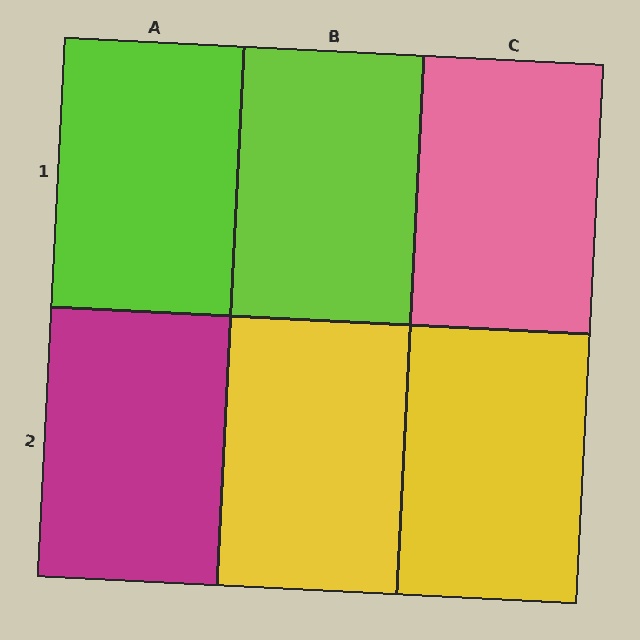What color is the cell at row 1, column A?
Lime.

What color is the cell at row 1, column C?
Pink.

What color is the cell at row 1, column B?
Lime.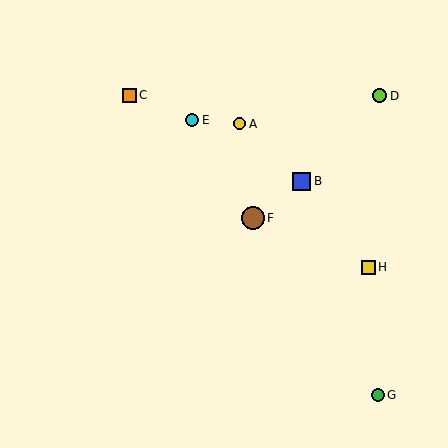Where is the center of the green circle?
The center of the green circle is at (378, 395).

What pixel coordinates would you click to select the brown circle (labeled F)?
Click at (253, 218) to select the brown circle F.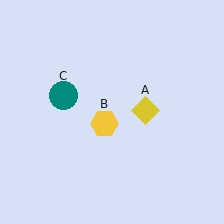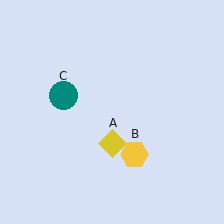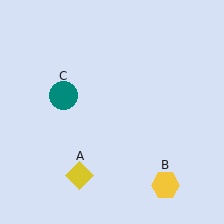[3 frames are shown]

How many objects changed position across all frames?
2 objects changed position: yellow diamond (object A), yellow hexagon (object B).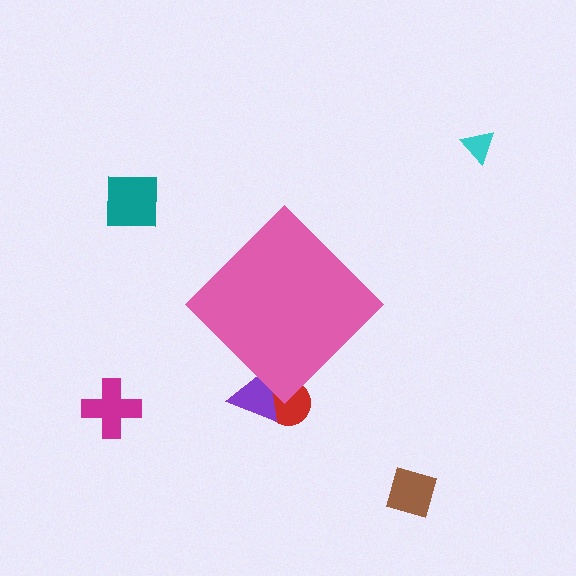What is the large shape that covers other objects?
A pink diamond.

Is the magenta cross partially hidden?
No, the magenta cross is fully visible.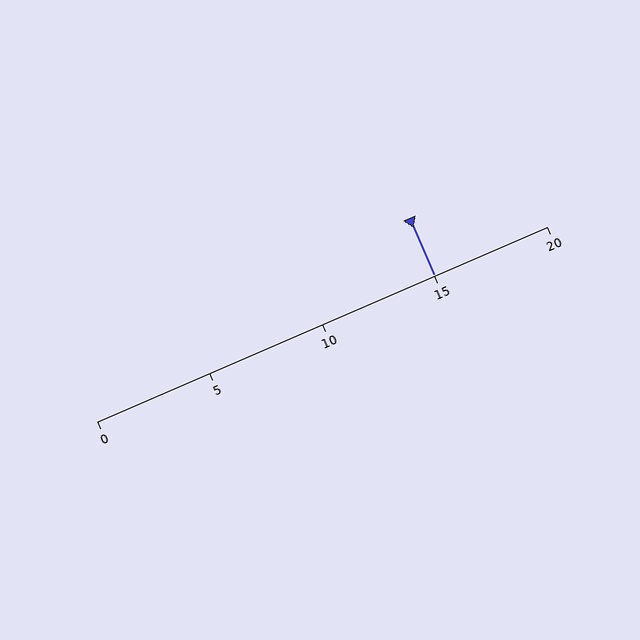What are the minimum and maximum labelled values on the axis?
The axis runs from 0 to 20.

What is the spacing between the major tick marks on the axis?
The major ticks are spaced 5 apart.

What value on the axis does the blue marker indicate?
The marker indicates approximately 15.